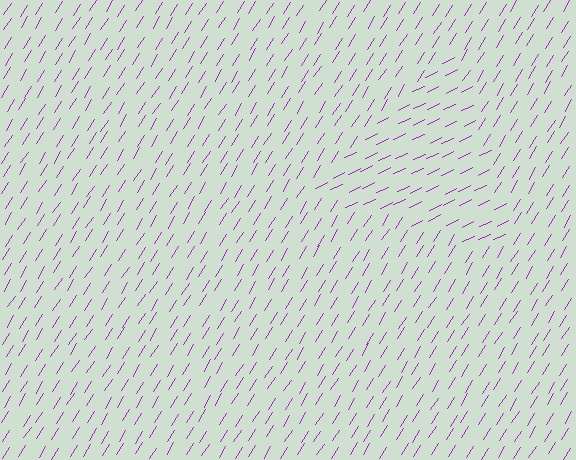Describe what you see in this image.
The image is filled with small purple line segments. A triangle region in the image has lines oriented differently from the surrounding lines, creating a visible texture boundary.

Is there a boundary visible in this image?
Yes, there is a texture boundary formed by a change in line orientation.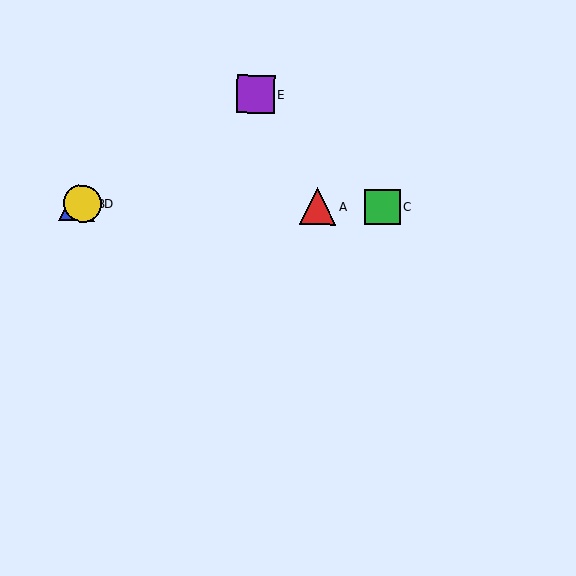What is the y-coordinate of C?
Object C is at y≈207.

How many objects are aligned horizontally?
4 objects (A, B, C, D) are aligned horizontally.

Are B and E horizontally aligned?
No, B is at y≈204 and E is at y≈94.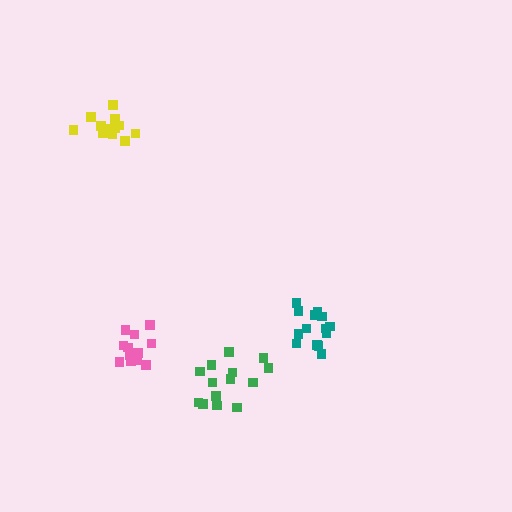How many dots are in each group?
Group 1: 14 dots, Group 2: 14 dots, Group 3: 14 dots, Group 4: 12 dots (54 total).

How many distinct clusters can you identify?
There are 4 distinct clusters.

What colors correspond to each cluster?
The clusters are colored: yellow, green, teal, pink.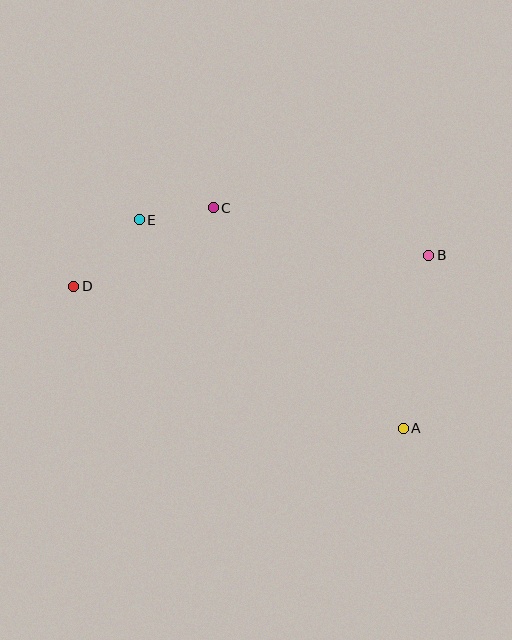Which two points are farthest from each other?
Points A and D are farthest from each other.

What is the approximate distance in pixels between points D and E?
The distance between D and E is approximately 94 pixels.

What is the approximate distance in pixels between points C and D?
The distance between C and D is approximately 160 pixels.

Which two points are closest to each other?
Points C and E are closest to each other.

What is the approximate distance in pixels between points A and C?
The distance between A and C is approximately 291 pixels.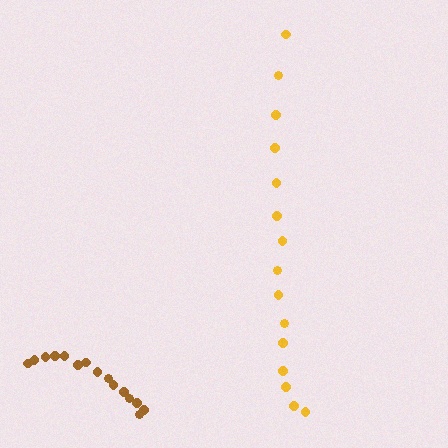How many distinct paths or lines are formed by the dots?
There are 2 distinct paths.